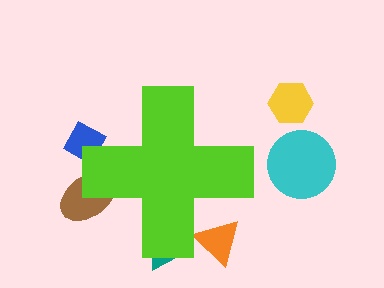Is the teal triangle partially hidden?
Yes, the teal triangle is partially hidden behind the lime cross.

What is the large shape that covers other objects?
A lime cross.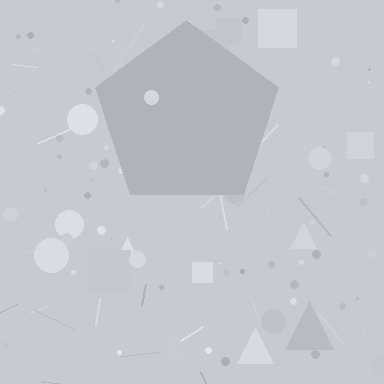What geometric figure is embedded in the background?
A pentagon is embedded in the background.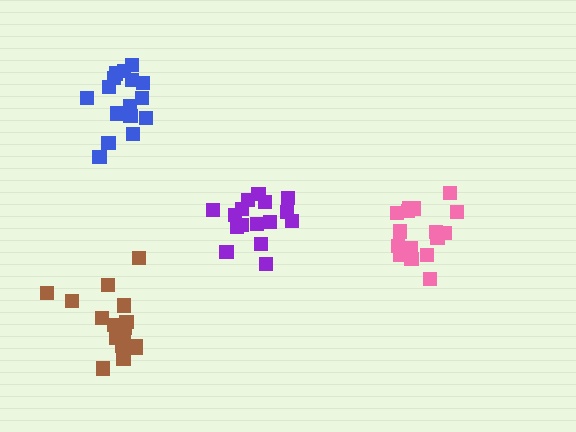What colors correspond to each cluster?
The clusters are colored: purple, blue, brown, pink.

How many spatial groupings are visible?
There are 4 spatial groupings.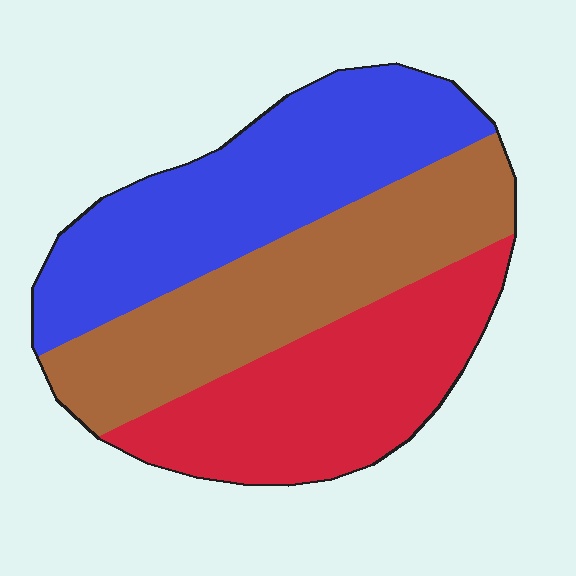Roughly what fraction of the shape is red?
Red covers around 30% of the shape.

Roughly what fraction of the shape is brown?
Brown covers around 35% of the shape.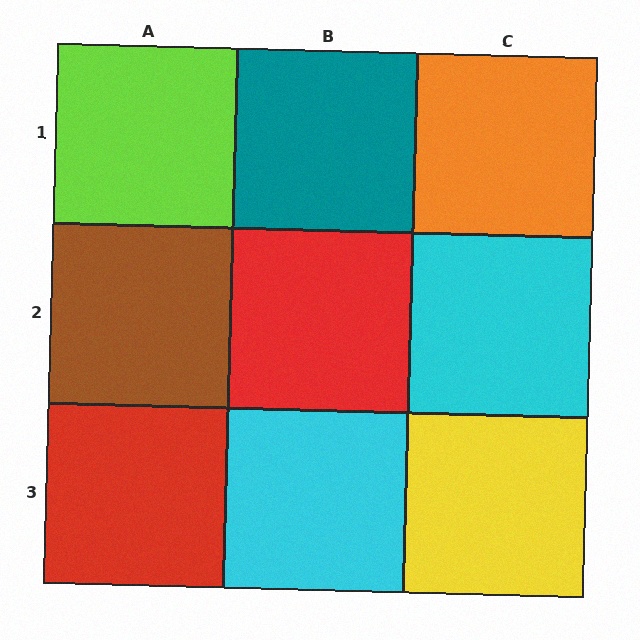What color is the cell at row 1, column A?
Lime.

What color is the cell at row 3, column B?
Cyan.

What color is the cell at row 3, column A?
Red.